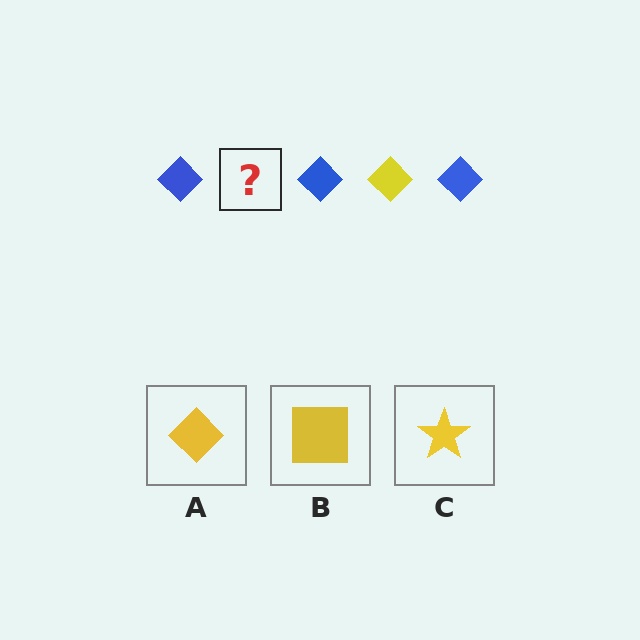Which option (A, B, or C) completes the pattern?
A.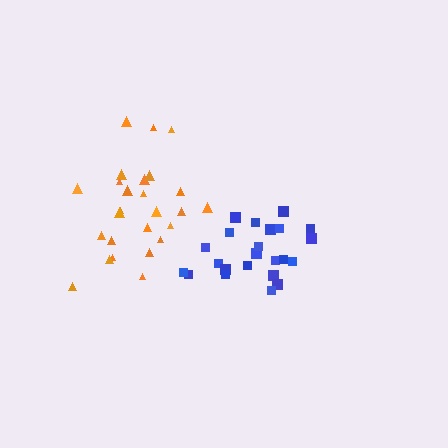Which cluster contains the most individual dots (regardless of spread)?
Orange (26).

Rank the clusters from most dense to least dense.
blue, orange.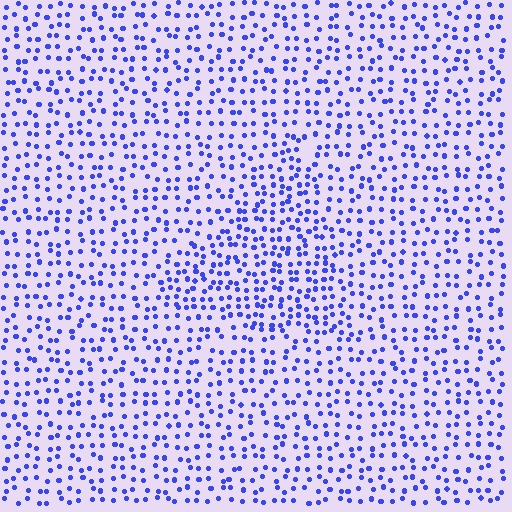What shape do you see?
I see a triangle.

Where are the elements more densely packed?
The elements are more densely packed inside the triangle boundary.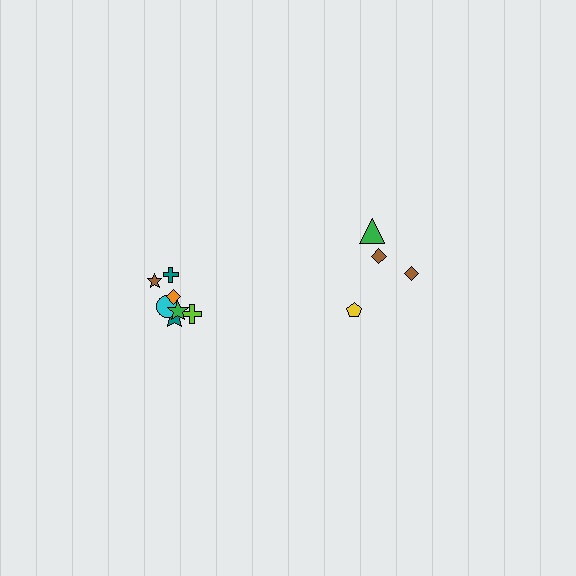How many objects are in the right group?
There are 4 objects.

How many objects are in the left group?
There are 7 objects.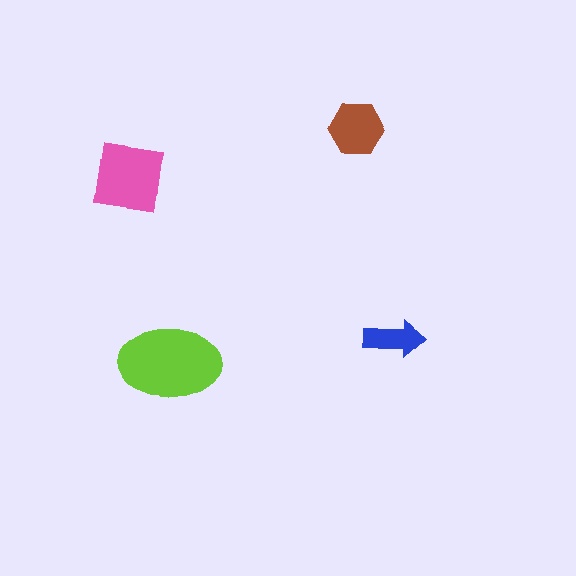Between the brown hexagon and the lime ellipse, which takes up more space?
The lime ellipse.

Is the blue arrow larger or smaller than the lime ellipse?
Smaller.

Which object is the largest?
The lime ellipse.